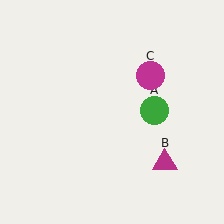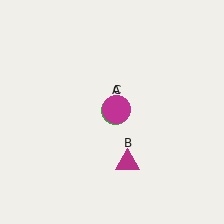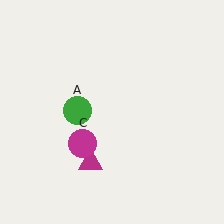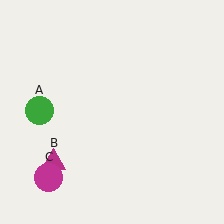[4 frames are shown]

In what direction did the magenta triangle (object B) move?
The magenta triangle (object B) moved left.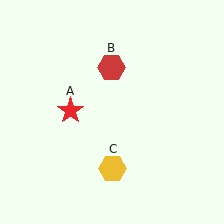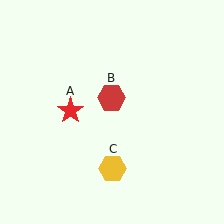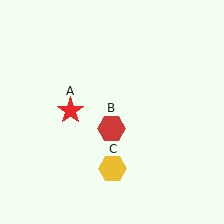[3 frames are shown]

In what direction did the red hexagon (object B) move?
The red hexagon (object B) moved down.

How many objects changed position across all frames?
1 object changed position: red hexagon (object B).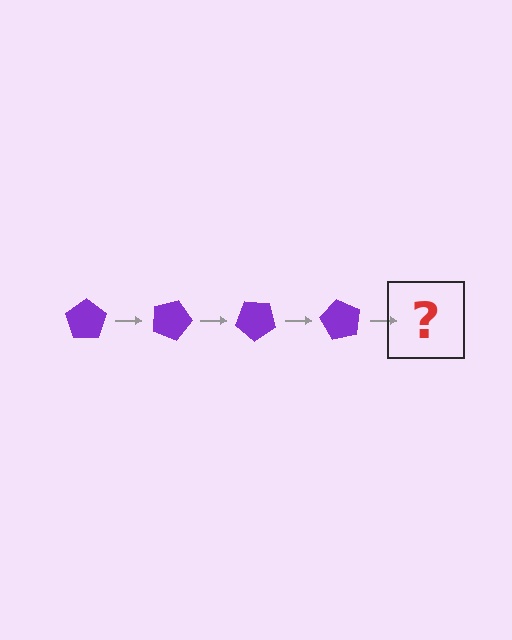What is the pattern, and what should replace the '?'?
The pattern is that the pentagon rotates 20 degrees each step. The '?' should be a purple pentagon rotated 80 degrees.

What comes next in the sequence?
The next element should be a purple pentagon rotated 80 degrees.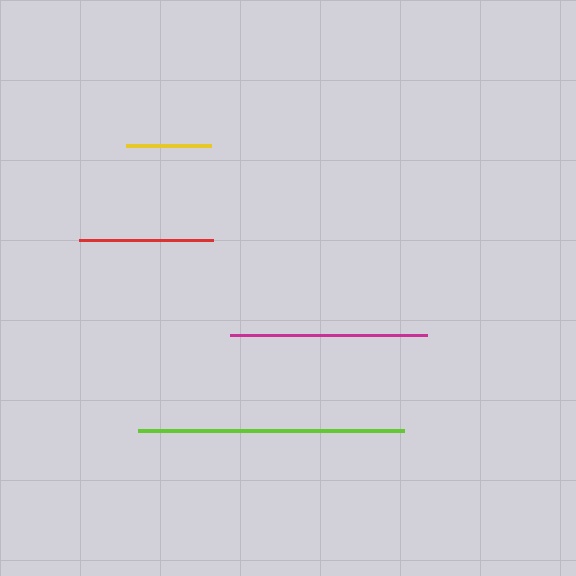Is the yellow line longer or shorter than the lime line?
The lime line is longer than the yellow line.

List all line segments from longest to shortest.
From longest to shortest: lime, magenta, red, yellow.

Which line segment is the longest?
The lime line is the longest at approximately 266 pixels.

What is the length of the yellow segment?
The yellow segment is approximately 85 pixels long.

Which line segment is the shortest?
The yellow line is the shortest at approximately 85 pixels.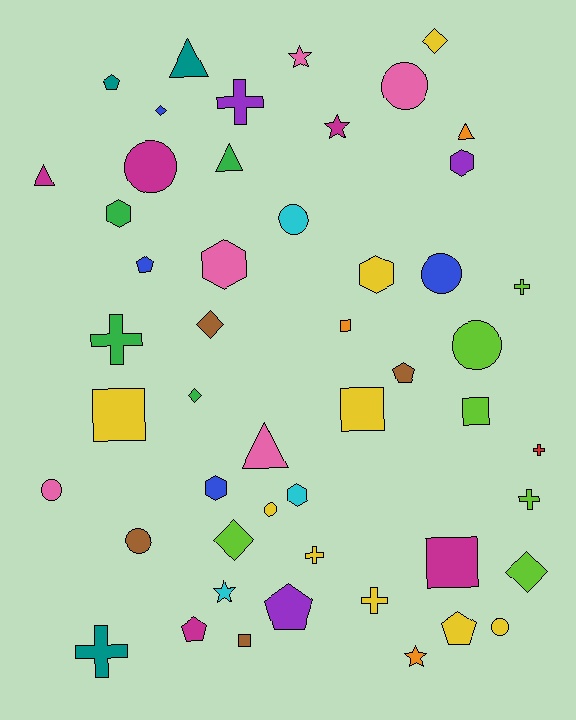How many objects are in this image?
There are 50 objects.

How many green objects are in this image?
There are 4 green objects.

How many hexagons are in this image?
There are 6 hexagons.